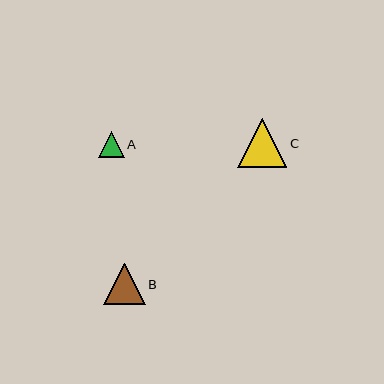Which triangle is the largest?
Triangle C is the largest with a size of approximately 50 pixels.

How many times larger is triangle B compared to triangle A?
Triangle B is approximately 1.6 times the size of triangle A.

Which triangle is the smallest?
Triangle A is the smallest with a size of approximately 26 pixels.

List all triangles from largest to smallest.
From largest to smallest: C, B, A.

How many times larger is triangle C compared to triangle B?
Triangle C is approximately 1.2 times the size of triangle B.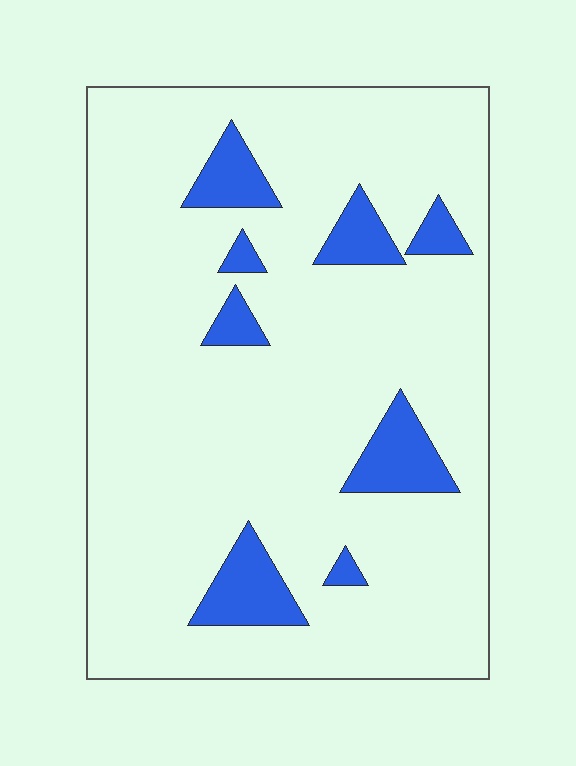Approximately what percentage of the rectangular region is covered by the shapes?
Approximately 10%.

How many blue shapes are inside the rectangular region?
8.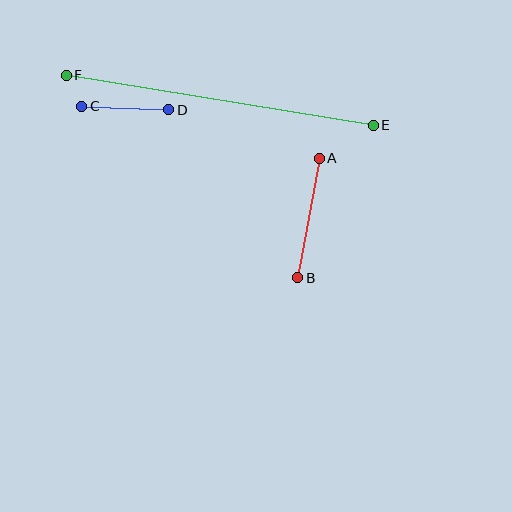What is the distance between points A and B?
The distance is approximately 121 pixels.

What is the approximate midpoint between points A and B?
The midpoint is at approximately (309, 218) pixels.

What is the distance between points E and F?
The distance is approximately 311 pixels.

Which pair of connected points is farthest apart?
Points E and F are farthest apart.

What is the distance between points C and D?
The distance is approximately 87 pixels.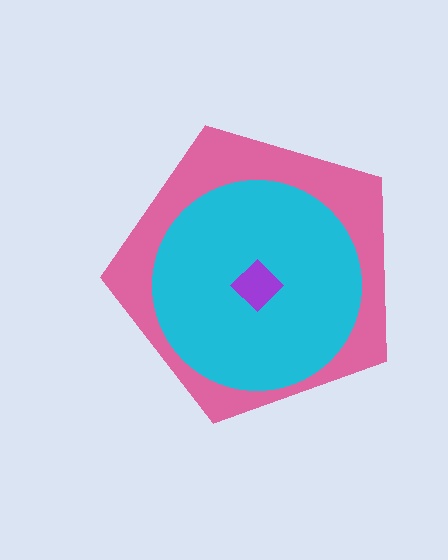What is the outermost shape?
The pink pentagon.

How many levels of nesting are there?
3.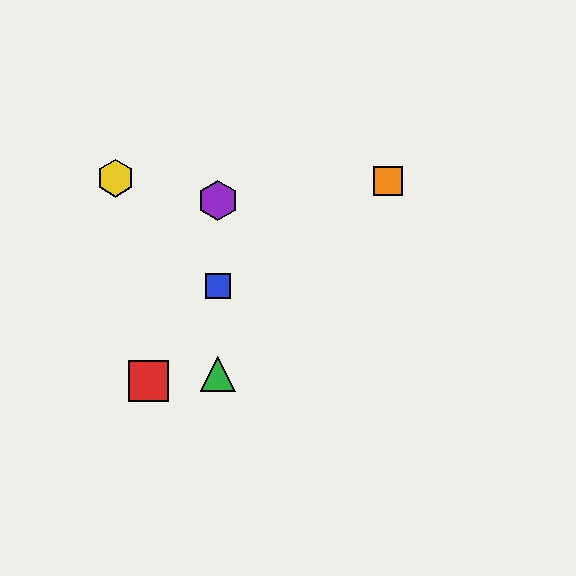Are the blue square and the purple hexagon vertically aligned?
Yes, both are at x≈218.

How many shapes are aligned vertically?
3 shapes (the blue square, the green triangle, the purple hexagon) are aligned vertically.